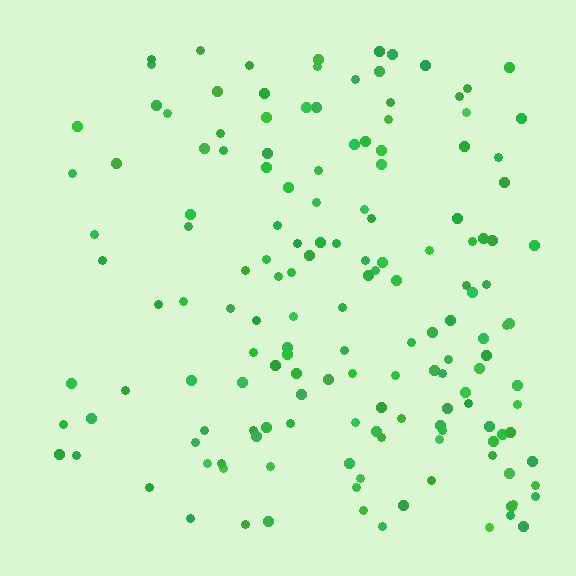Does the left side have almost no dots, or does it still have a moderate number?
Still a moderate number, just noticeably fewer than the right.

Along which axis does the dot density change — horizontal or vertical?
Horizontal.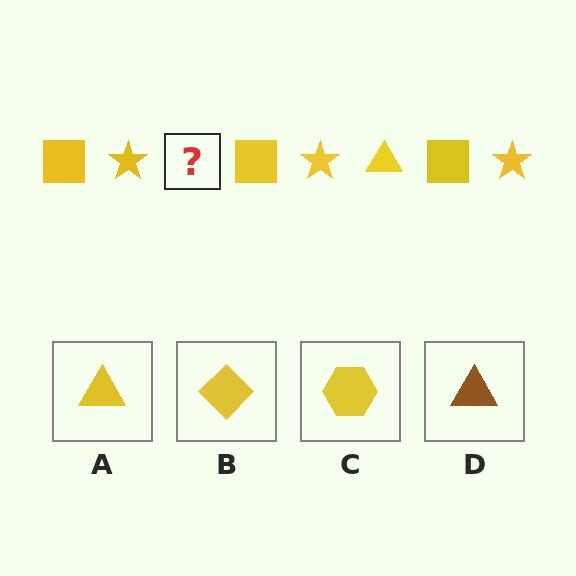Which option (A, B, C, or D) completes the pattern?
A.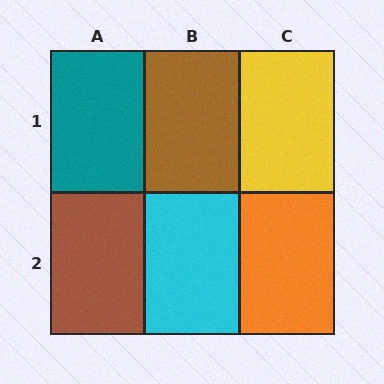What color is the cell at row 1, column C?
Yellow.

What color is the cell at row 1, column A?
Teal.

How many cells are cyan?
1 cell is cyan.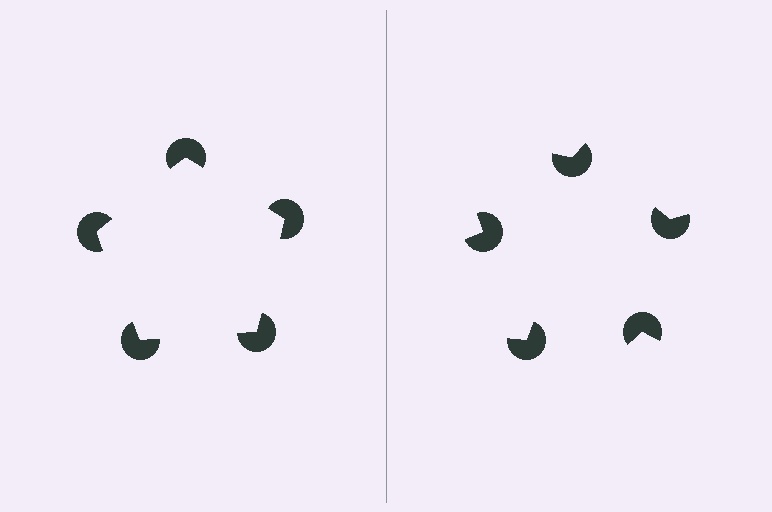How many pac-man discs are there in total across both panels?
10 — 5 on each side.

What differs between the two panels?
The pac-man discs are positioned identically on both sides; only the wedge orientations differ. On the left they align to a pentagon; on the right they are misaligned.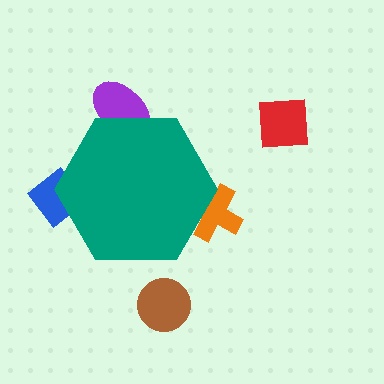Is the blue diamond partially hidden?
Yes, the blue diamond is partially hidden behind the teal hexagon.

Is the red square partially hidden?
No, the red square is fully visible.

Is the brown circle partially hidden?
No, the brown circle is fully visible.